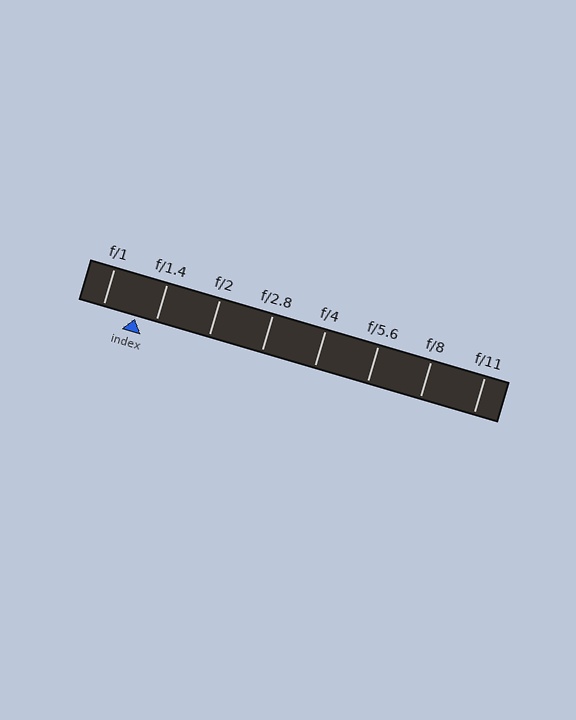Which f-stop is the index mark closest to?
The index mark is closest to f/1.4.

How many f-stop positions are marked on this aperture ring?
There are 8 f-stop positions marked.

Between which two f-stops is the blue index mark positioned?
The index mark is between f/1 and f/1.4.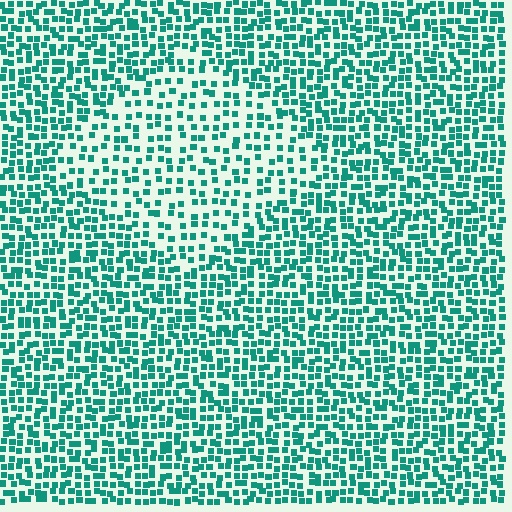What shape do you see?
I see a diamond.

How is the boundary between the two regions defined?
The boundary is defined by a change in element density (approximately 1.8x ratio). All elements are the same color, size, and shape.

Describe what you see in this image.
The image contains small teal elements arranged at two different densities. A diamond-shaped region is visible where the elements are less densely packed than the surrounding area.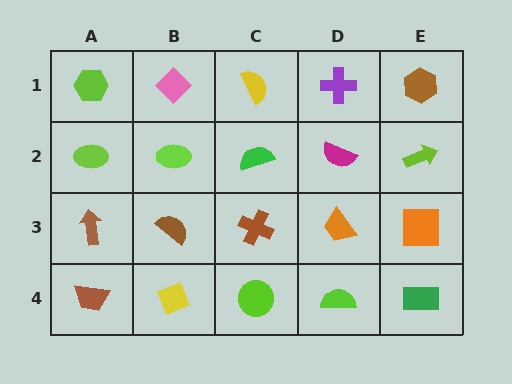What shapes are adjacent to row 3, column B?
A lime ellipse (row 2, column B), a yellow diamond (row 4, column B), a brown arrow (row 3, column A), a brown cross (row 3, column C).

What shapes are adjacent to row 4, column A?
A brown arrow (row 3, column A), a yellow diamond (row 4, column B).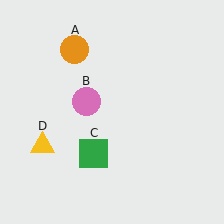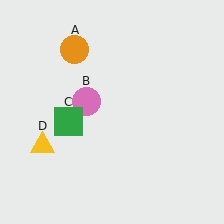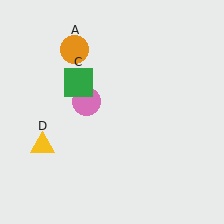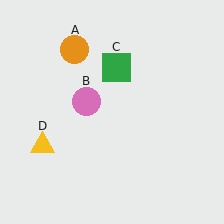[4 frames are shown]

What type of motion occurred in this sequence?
The green square (object C) rotated clockwise around the center of the scene.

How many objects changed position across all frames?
1 object changed position: green square (object C).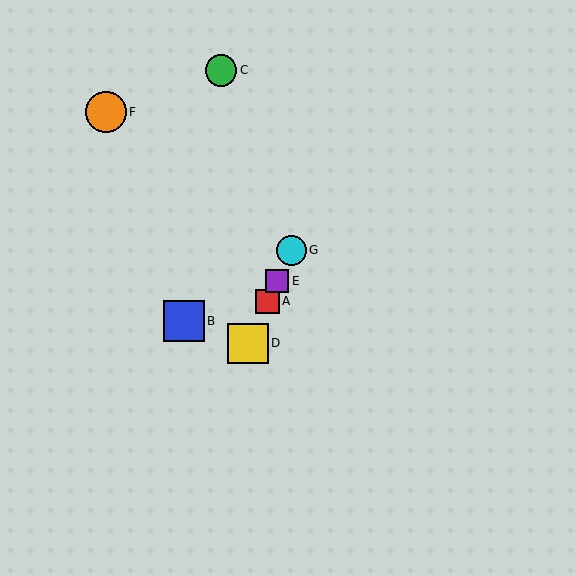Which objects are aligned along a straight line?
Objects A, D, E, G are aligned along a straight line.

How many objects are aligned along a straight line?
4 objects (A, D, E, G) are aligned along a straight line.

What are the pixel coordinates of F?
Object F is at (106, 112).